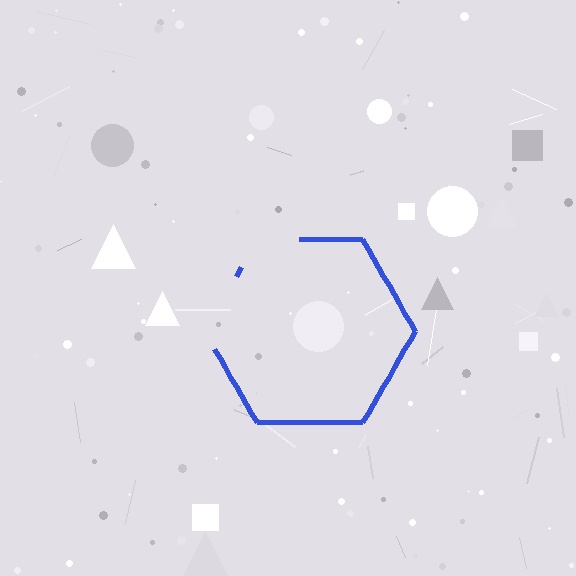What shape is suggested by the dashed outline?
The dashed outline suggests a hexagon.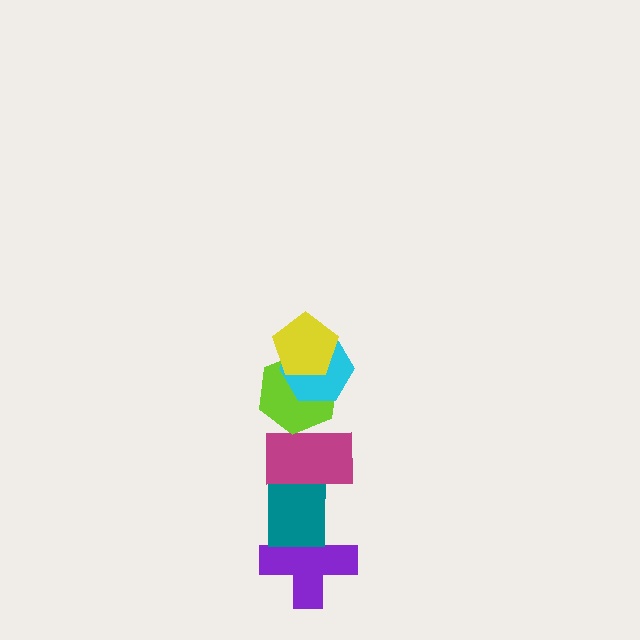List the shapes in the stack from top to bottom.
From top to bottom: the yellow pentagon, the cyan hexagon, the lime hexagon, the magenta rectangle, the teal rectangle, the purple cross.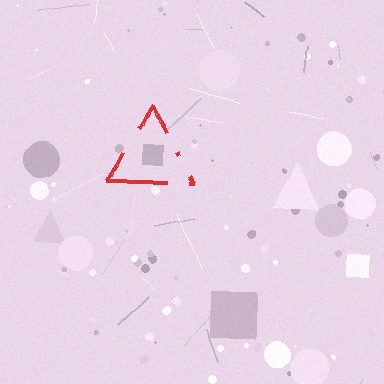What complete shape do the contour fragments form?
The contour fragments form a triangle.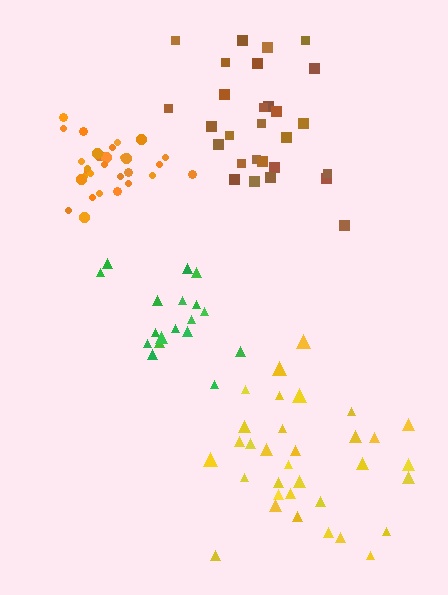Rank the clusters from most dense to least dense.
orange, green, brown, yellow.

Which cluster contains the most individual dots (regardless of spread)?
Yellow (33).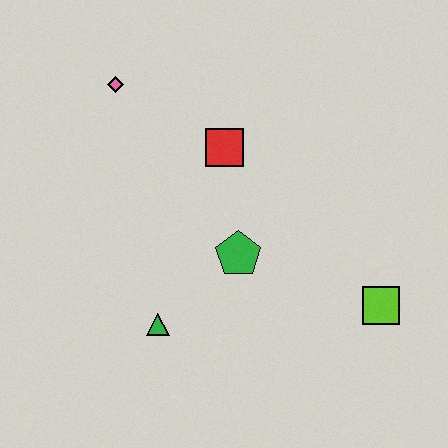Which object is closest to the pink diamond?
The red square is closest to the pink diamond.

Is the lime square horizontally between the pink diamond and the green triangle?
No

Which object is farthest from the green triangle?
The pink diamond is farthest from the green triangle.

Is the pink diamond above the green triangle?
Yes